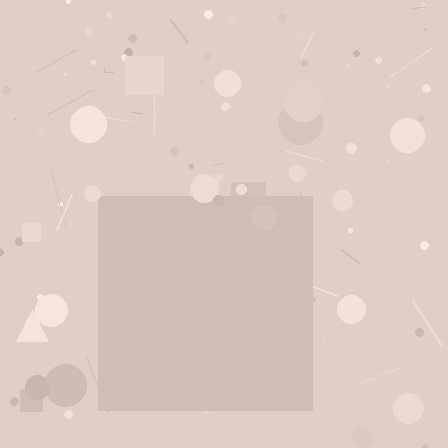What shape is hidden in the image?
A square is hidden in the image.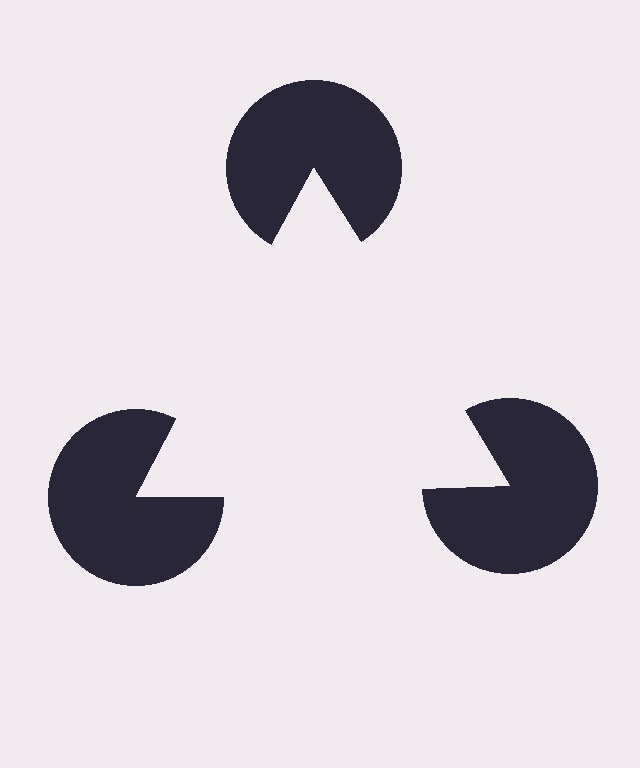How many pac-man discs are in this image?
There are 3 — one at each vertex of the illusory triangle.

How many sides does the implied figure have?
3 sides.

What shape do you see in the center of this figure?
An illusory triangle — its edges are inferred from the aligned wedge cuts in the pac-man discs, not physically drawn.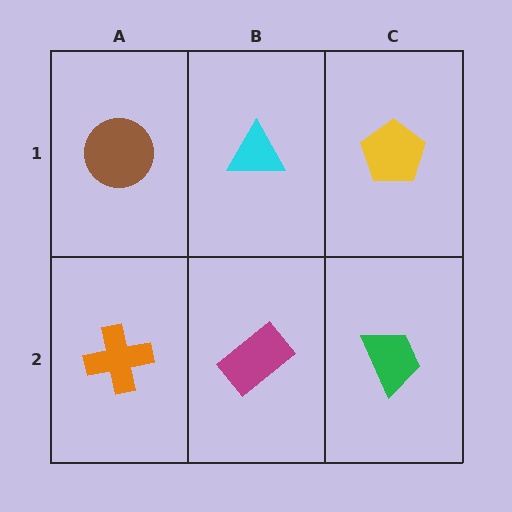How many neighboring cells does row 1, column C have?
2.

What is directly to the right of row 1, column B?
A yellow pentagon.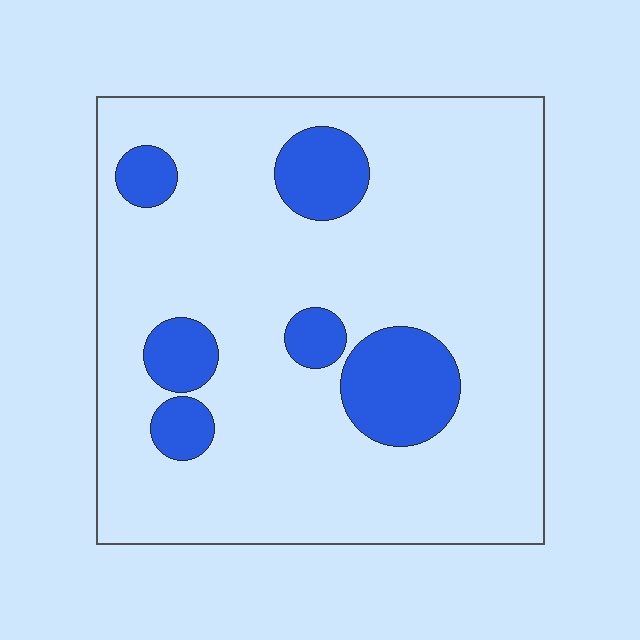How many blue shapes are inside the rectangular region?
6.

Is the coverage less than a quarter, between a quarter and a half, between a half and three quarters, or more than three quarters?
Less than a quarter.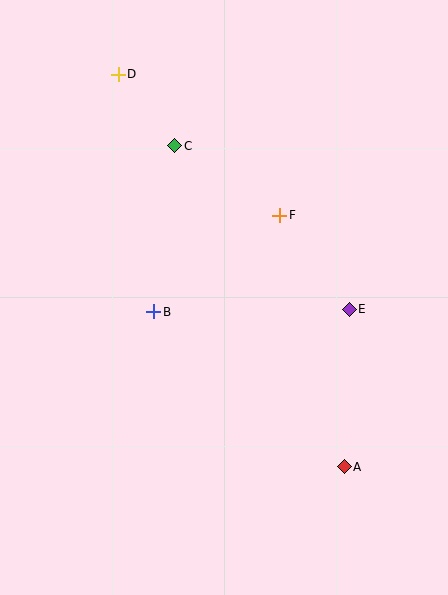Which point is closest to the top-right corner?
Point F is closest to the top-right corner.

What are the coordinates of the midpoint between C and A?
The midpoint between C and A is at (259, 306).